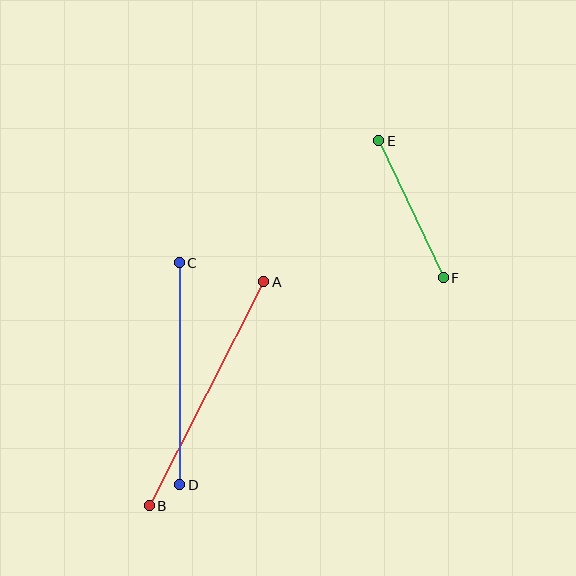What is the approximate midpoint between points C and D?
The midpoint is at approximately (180, 374) pixels.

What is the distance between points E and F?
The distance is approximately 152 pixels.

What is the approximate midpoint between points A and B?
The midpoint is at approximately (206, 394) pixels.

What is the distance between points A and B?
The distance is approximately 251 pixels.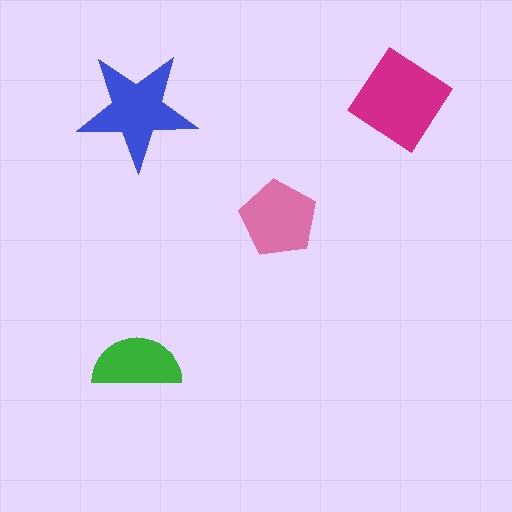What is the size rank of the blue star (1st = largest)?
2nd.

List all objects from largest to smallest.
The magenta diamond, the blue star, the pink pentagon, the green semicircle.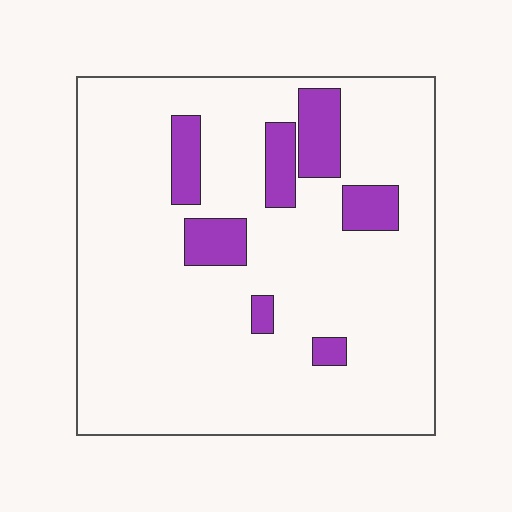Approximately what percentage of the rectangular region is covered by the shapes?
Approximately 15%.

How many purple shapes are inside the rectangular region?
7.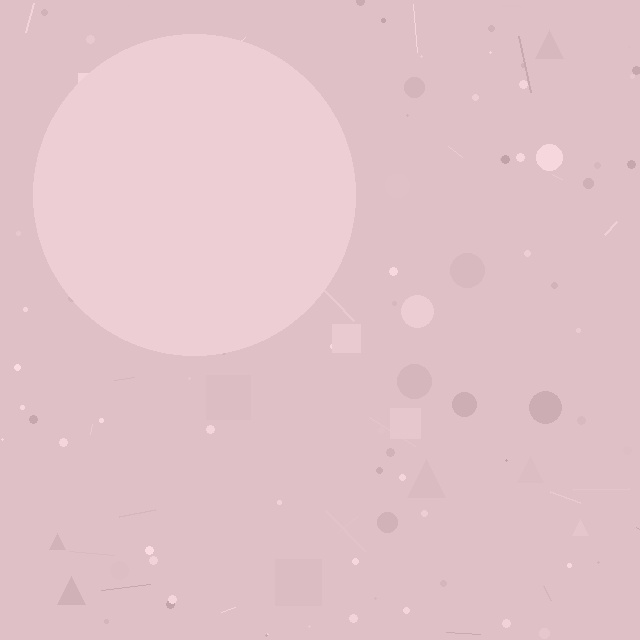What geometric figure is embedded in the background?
A circle is embedded in the background.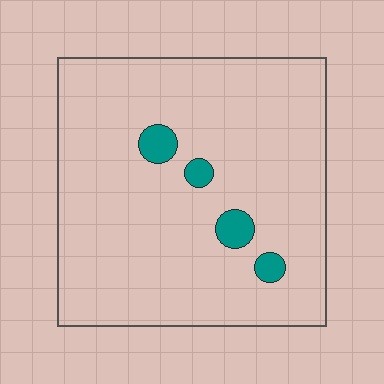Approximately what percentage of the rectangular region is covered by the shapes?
Approximately 5%.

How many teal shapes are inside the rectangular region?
4.